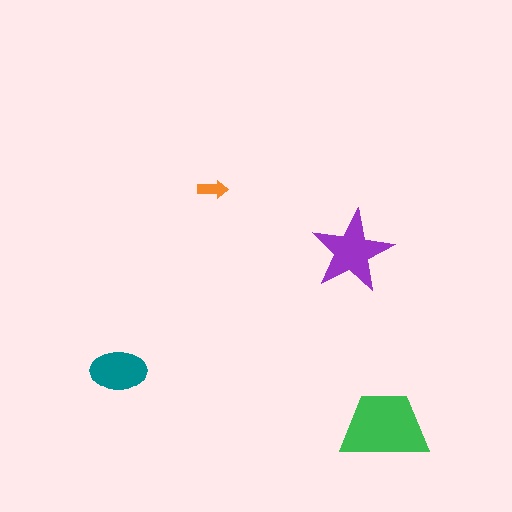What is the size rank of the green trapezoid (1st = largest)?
1st.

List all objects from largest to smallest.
The green trapezoid, the purple star, the teal ellipse, the orange arrow.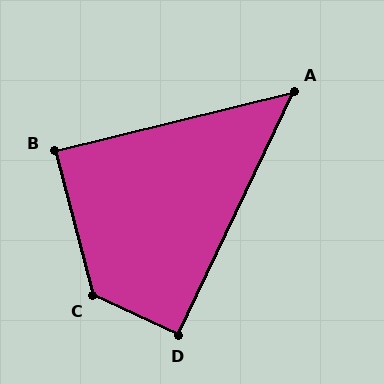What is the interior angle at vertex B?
Approximately 89 degrees (approximately right).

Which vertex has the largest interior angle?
C, at approximately 129 degrees.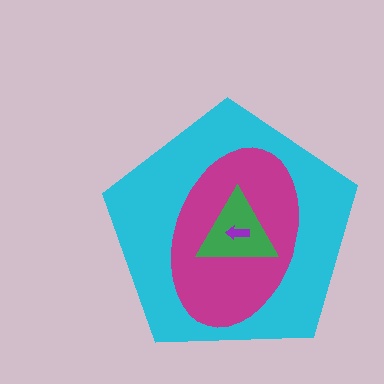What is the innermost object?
The purple arrow.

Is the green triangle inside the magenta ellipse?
Yes.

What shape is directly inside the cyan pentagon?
The magenta ellipse.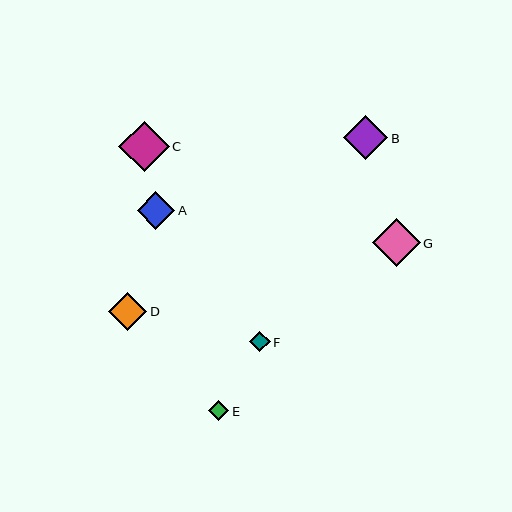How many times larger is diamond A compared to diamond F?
Diamond A is approximately 1.9 times the size of diamond F.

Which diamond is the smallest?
Diamond E is the smallest with a size of approximately 20 pixels.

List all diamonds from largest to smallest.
From largest to smallest: C, G, B, D, A, F, E.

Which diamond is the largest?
Diamond C is the largest with a size of approximately 50 pixels.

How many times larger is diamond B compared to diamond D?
Diamond B is approximately 1.2 times the size of diamond D.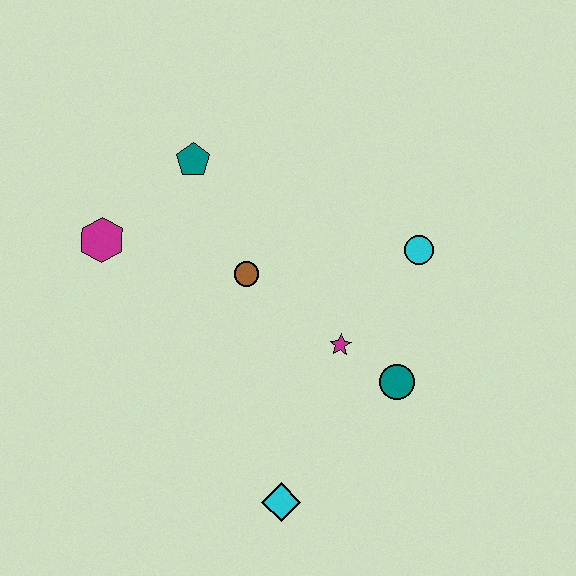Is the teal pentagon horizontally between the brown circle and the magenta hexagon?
Yes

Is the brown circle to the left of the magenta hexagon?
No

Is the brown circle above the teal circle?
Yes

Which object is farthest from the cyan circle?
The magenta hexagon is farthest from the cyan circle.